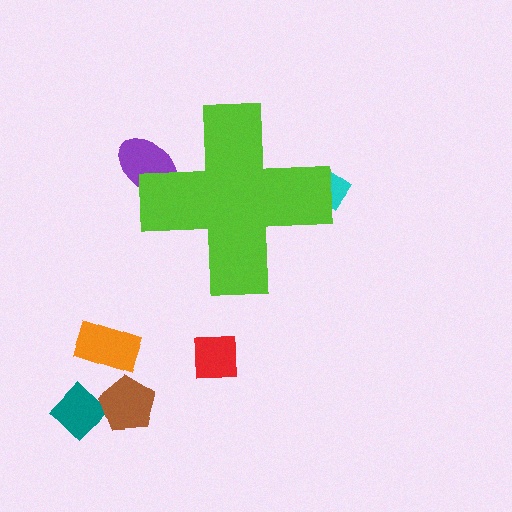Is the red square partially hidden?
No, the red square is fully visible.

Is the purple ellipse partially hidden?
Yes, the purple ellipse is partially hidden behind the lime cross.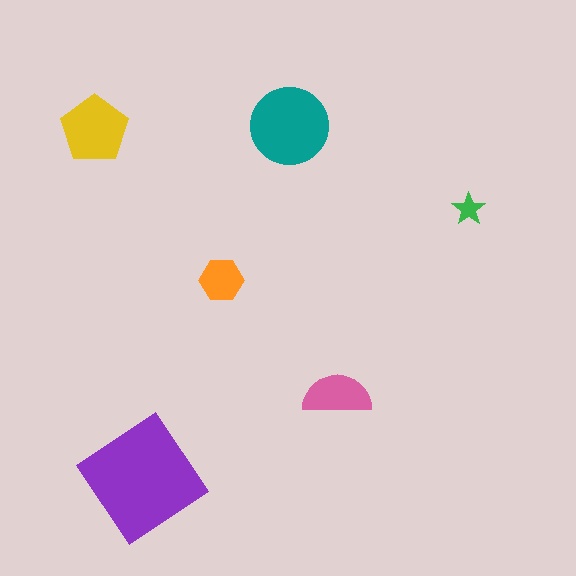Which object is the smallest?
The green star.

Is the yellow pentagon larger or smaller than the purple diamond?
Smaller.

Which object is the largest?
The purple diamond.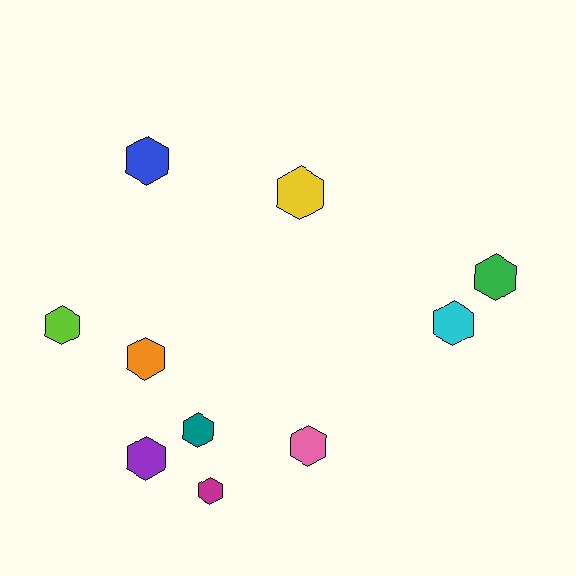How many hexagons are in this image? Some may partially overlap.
There are 10 hexagons.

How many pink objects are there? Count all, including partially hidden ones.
There is 1 pink object.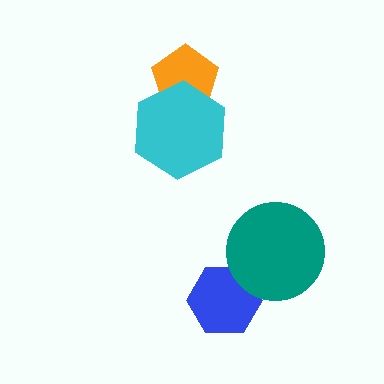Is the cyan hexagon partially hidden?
No, no other shape covers it.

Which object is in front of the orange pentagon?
The cyan hexagon is in front of the orange pentagon.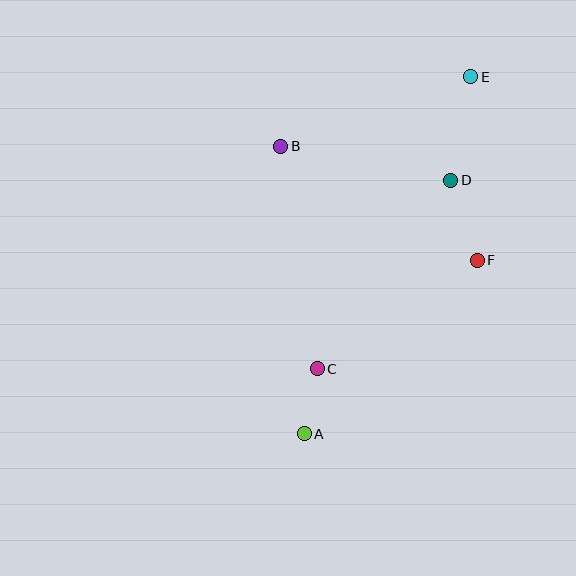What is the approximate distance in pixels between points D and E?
The distance between D and E is approximately 106 pixels.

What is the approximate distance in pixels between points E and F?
The distance between E and F is approximately 184 pixels.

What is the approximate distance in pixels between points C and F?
The distance between C and F is approximately 193 pixels.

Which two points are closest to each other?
Points A and C are closest to each other.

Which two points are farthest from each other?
Points A and E are farthest from each other.